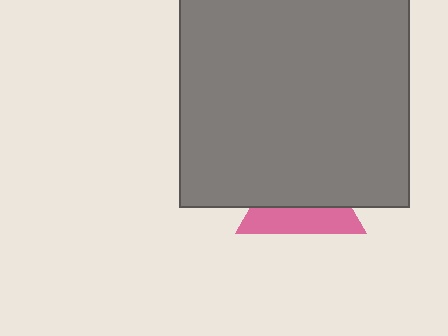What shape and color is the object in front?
The object in front is a gray square.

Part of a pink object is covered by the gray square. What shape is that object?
It is a triangle.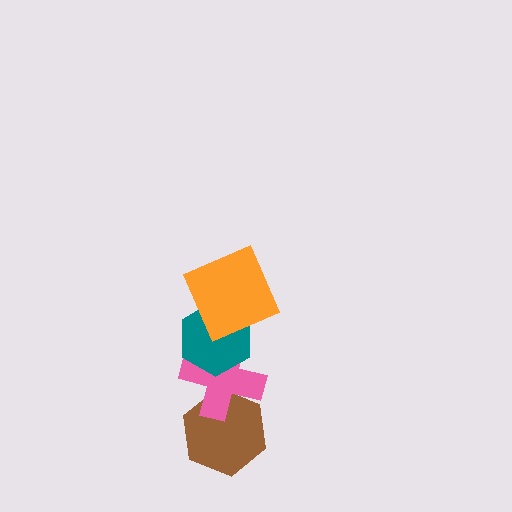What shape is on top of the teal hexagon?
The orange square is on top of the teal hexagon.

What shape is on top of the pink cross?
The teal hexagon is on top of the pink cross.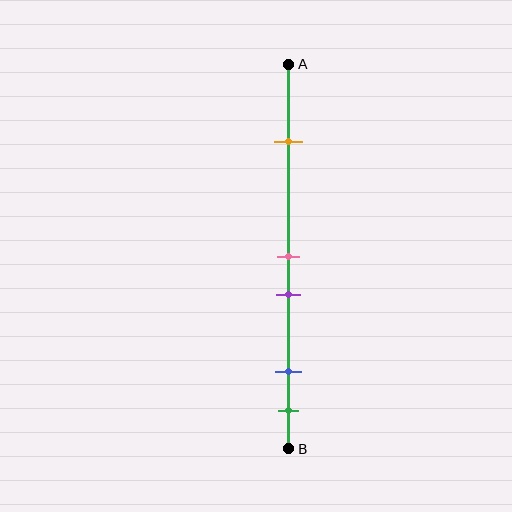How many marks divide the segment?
There are 5 marks dividing the segment.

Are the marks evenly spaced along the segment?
No, the marks are not evenly spaced.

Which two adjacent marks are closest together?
The pink and purple marks are the closest adjacent pair.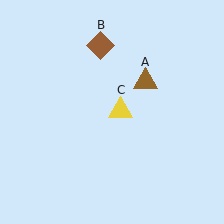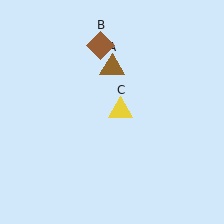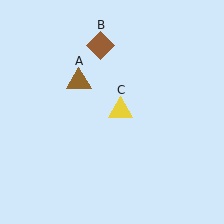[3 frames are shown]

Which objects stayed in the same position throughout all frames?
Brown diamond (object B) and yellow triangle (object C) remained stationary.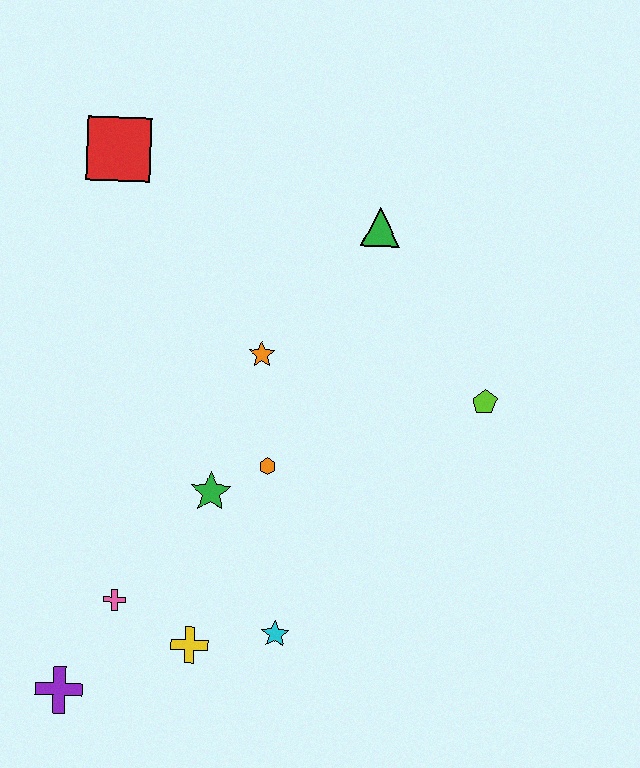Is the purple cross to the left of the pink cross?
Yes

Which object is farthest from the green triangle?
The purple cross is farthest from the green triangle.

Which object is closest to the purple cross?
The pink cross is closest to the purple cross.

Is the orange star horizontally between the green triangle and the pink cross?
Yes